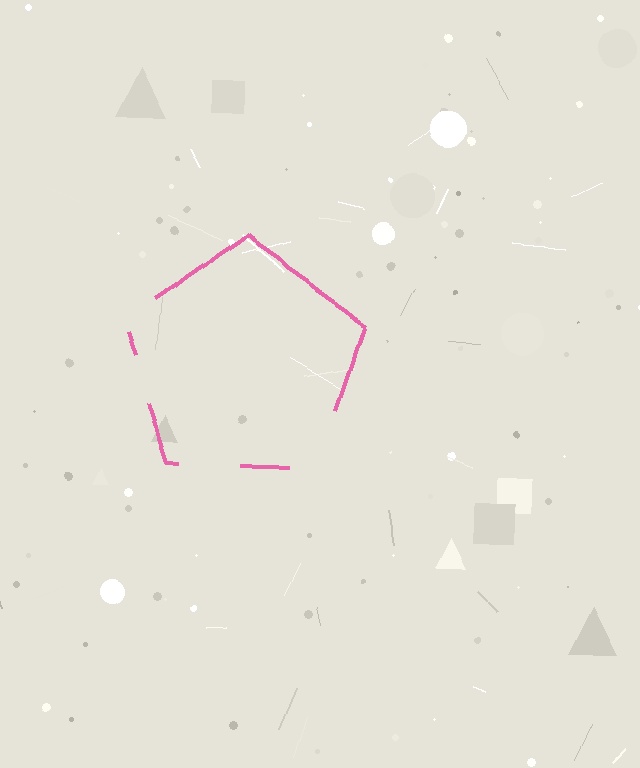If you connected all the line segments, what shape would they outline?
They would outline a pentagon.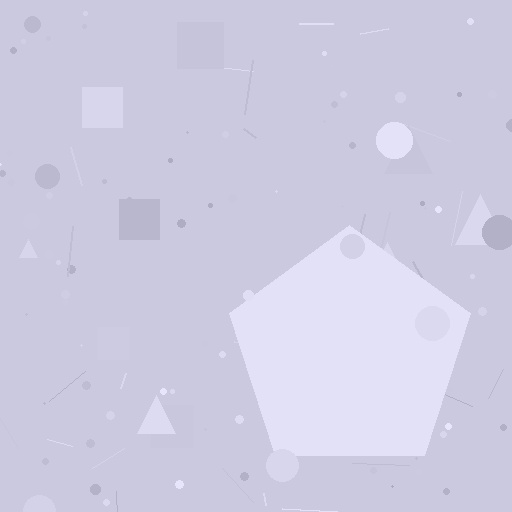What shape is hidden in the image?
A pentagon is hidden in the image.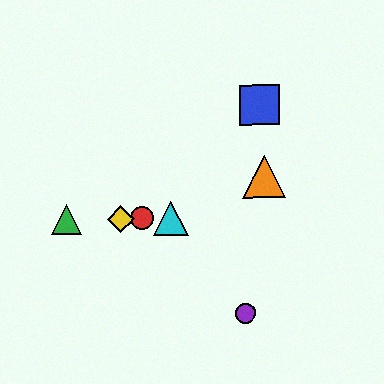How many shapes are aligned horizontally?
4 shapes (the red circle, the green triangle, the yellow diamond, the cyan triangle) are aligned horizontally.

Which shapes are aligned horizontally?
The red circle, the green triangle, the yellow diamond, the cyan triangle are aligned horizontally.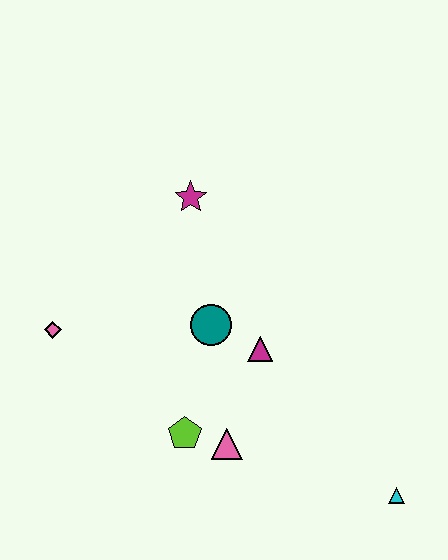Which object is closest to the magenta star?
The teal circle is closest to the magenta star.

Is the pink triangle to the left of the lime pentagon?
No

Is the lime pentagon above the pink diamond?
No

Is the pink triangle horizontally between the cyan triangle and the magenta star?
Yes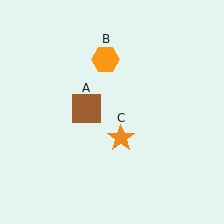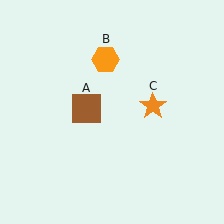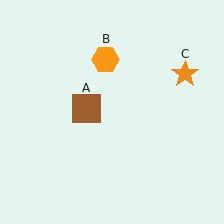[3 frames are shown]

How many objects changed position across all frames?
1 object changed position: orange star (object C).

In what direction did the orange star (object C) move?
The orange star (object C) moved up and to the right.